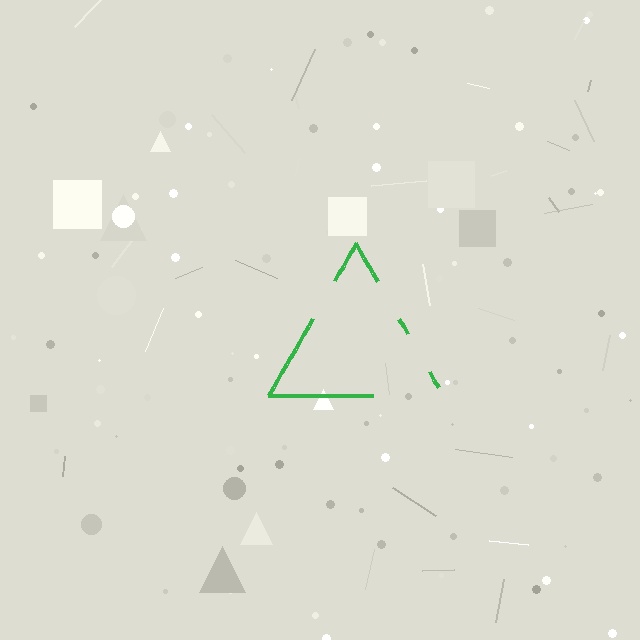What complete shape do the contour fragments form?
The contour fragments form a triangle.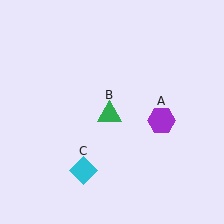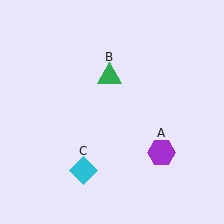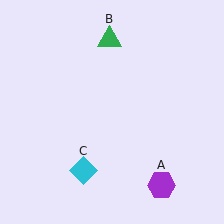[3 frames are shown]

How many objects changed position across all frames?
2 objects changed position: purple hexagon (object A), green triangle (object B).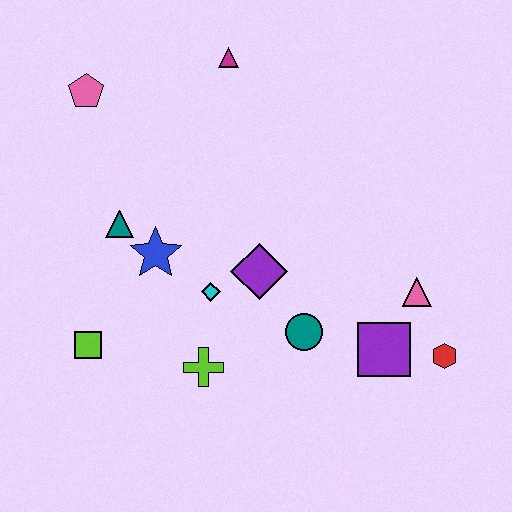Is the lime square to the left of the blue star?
Yes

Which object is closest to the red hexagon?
The purple square is closest to the red hexagon.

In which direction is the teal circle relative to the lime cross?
The teal circle is to the right of the lime cross.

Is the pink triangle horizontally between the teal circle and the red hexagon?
Yes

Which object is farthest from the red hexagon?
The pink pentagon is farthest from the red hexagon.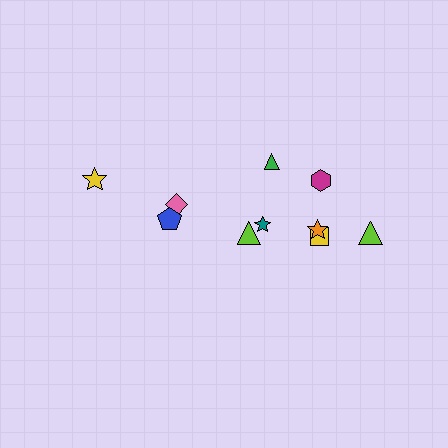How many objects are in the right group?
There are 7 objects.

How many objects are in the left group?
There are 3 objects.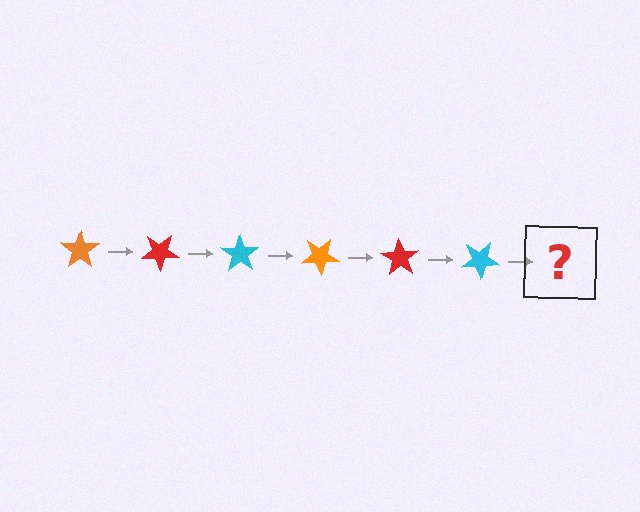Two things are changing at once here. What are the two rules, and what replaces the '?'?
The two rules are that it rotates 35 degrees each step and the color cycles through orange, red, and cyan. The '?' should be an orange star, rotated 210 degrees from the start.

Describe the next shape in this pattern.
It should be an orange star, rotated 210 degrees from the start.